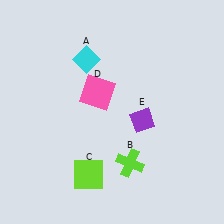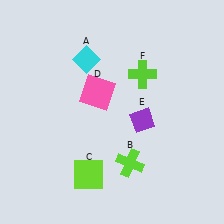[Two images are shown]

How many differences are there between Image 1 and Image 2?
There is 1 difference between the two images.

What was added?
A lime cross (F) was added in Image 2.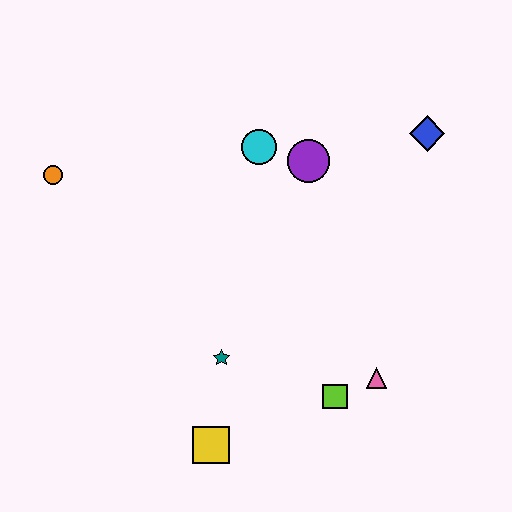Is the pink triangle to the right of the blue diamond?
No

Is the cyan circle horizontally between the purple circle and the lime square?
No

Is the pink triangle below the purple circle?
Yes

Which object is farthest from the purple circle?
The yellow square is farthest from the purple circle.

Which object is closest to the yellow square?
The teal star is closest to the yellow square.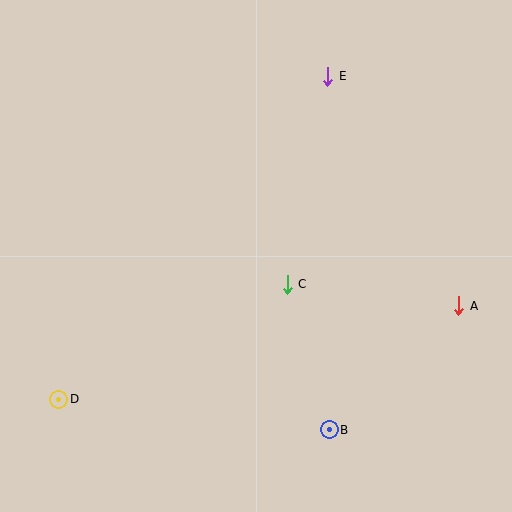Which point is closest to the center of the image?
Point C at (287, 284) is closest to the center.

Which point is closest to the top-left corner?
Point E is closest to the top-left corner.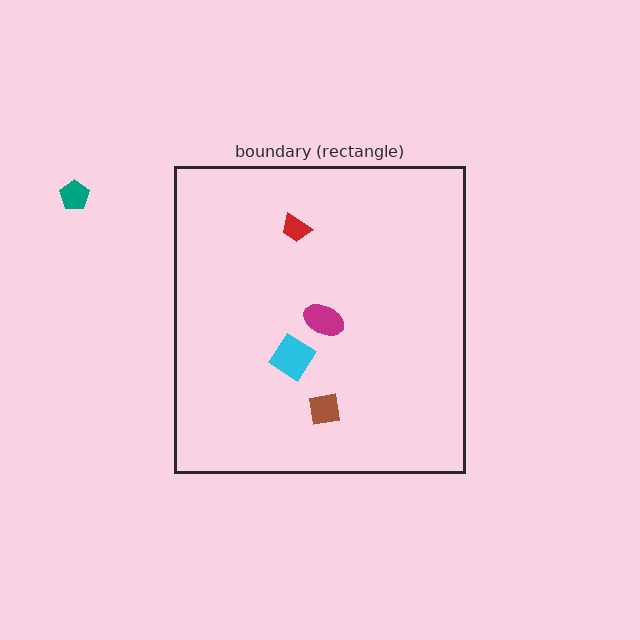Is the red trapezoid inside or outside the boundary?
Inside.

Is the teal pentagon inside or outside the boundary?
Outside.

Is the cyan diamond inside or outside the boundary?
Inside.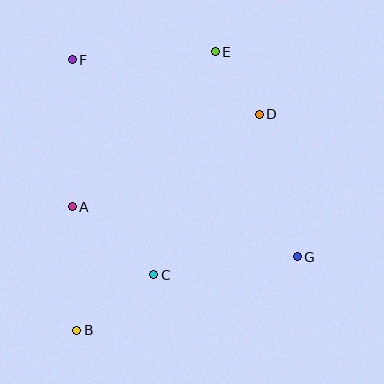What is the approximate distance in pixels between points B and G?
The distance between B and G is approximately 232 pixels.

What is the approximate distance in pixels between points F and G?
The distance between F and G is approximately 299 pixels.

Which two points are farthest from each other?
Points B and E are farthest from each other.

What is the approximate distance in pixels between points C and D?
The distance between C and D is approximately 192 pixels.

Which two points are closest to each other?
Points D and E are closest to each other.